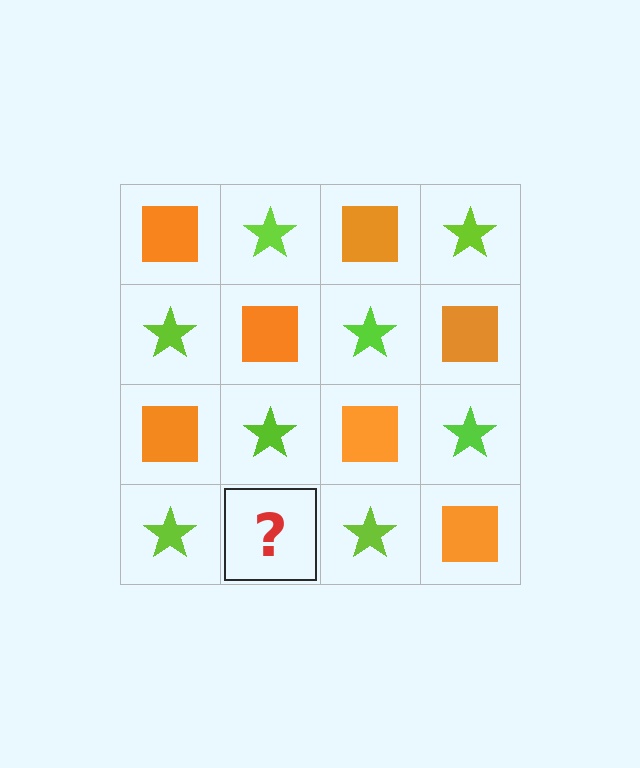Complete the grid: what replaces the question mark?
The question mark should be replaced with an orange square.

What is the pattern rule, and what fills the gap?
The rule is that it alternates orange square and lime star in a checkerboard pattern. The gap should be filled with an orange square.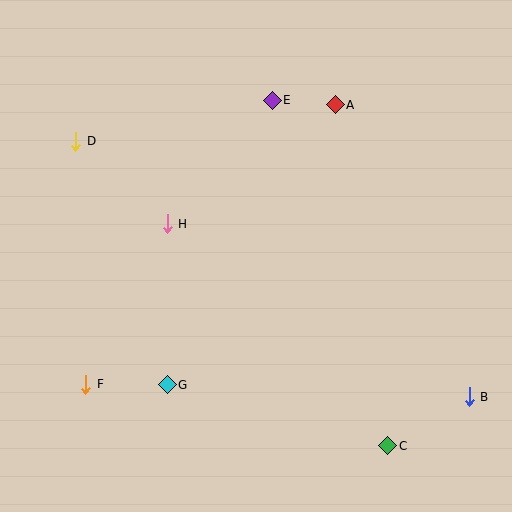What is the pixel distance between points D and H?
The distance between D and H is 124 pixels.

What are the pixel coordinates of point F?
Point F is at (86, 384).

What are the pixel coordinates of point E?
Point E is at (272, 100).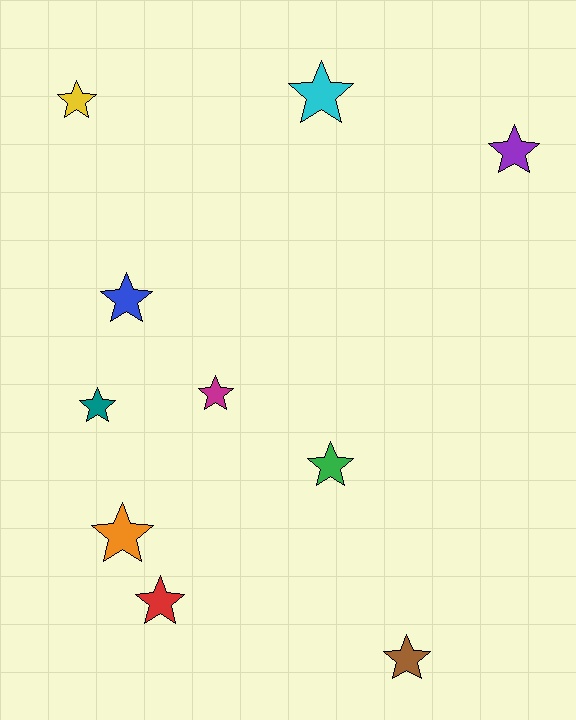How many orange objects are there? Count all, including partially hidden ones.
There is 1 orange object.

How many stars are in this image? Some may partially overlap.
There are 10 stars.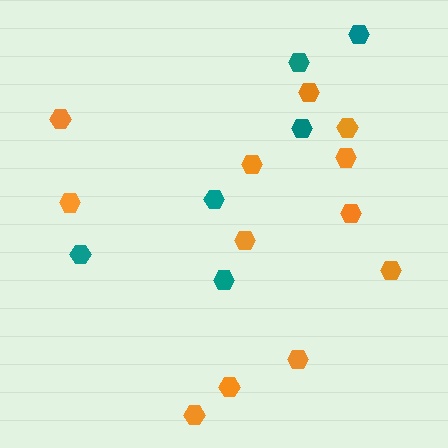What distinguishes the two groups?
There are 2 groups: one group of orange hexagons (12) and one group of teal hexagons (6).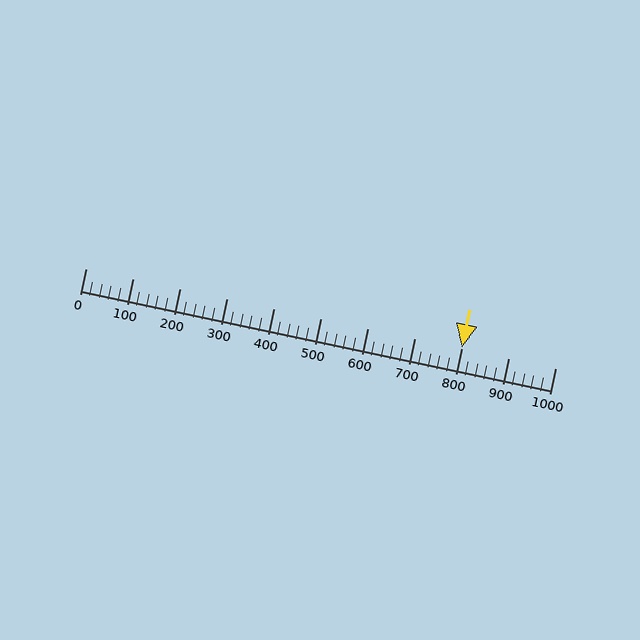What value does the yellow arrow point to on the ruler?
The yellow arrow points to approximately 800.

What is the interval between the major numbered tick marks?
The major tick marks are spaced 100 units apart.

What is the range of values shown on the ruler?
The ruler shows values from 0 to 1000.